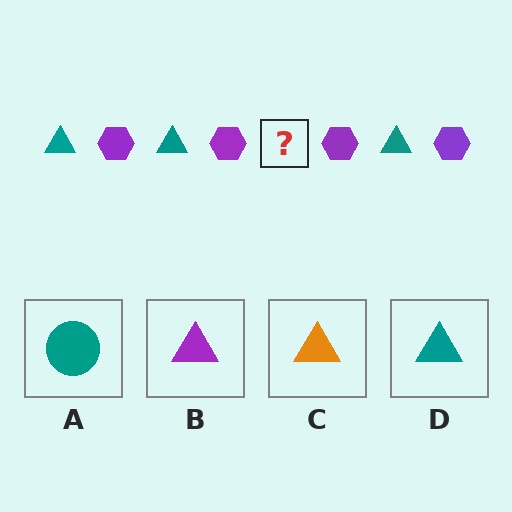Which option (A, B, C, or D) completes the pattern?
D.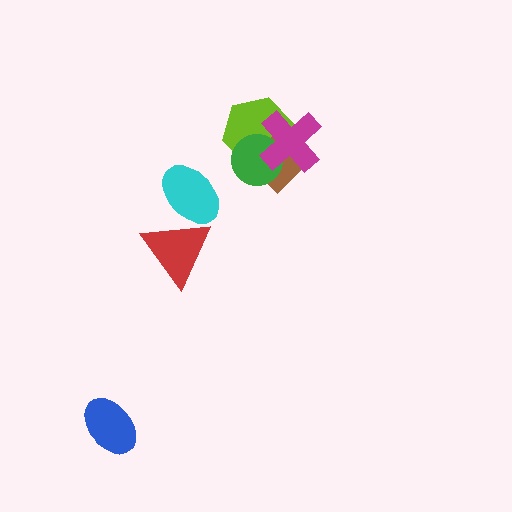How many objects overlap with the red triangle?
1 object overlaps with the red triangle.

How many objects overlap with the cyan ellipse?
1 object overlaps with the cyan ellipse.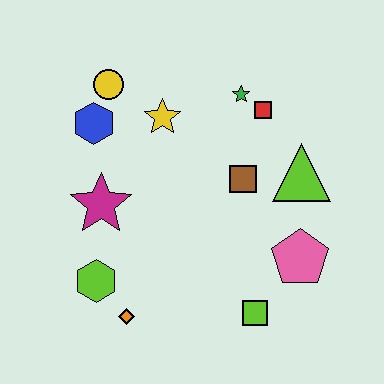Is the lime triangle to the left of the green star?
No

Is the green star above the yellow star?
Yes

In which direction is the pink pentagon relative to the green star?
The pink pentagon is below the green star.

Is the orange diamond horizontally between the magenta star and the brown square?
Yes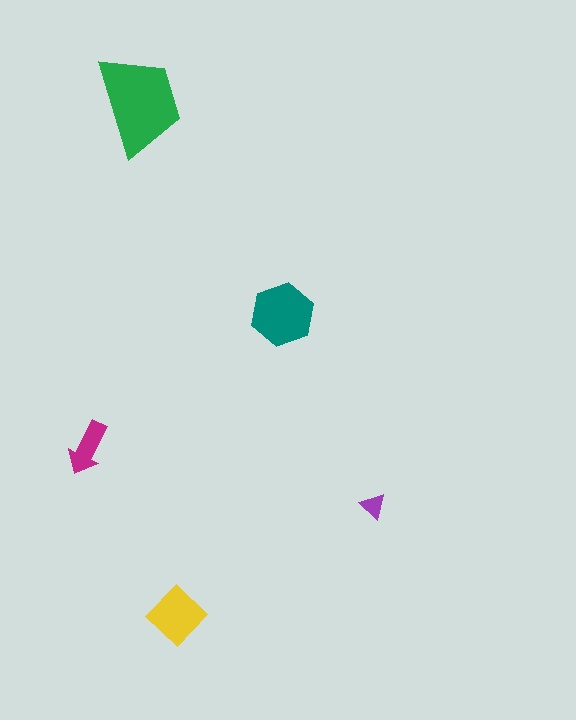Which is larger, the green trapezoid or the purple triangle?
The green trapezoid.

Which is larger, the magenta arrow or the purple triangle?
The magenta arrow.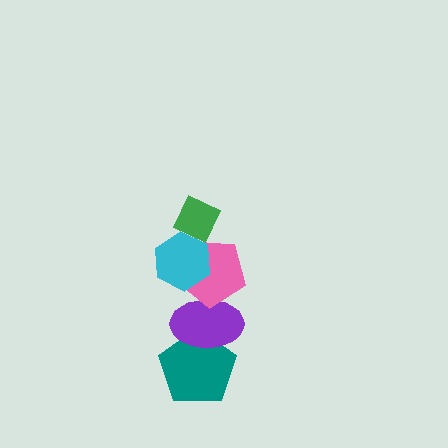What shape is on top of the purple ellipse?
The pink pentagon is on top of the purple ellipse.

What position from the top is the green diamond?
The green diamond is 1st from the top.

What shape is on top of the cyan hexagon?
The green diamond is on top of the cyan hexagon.